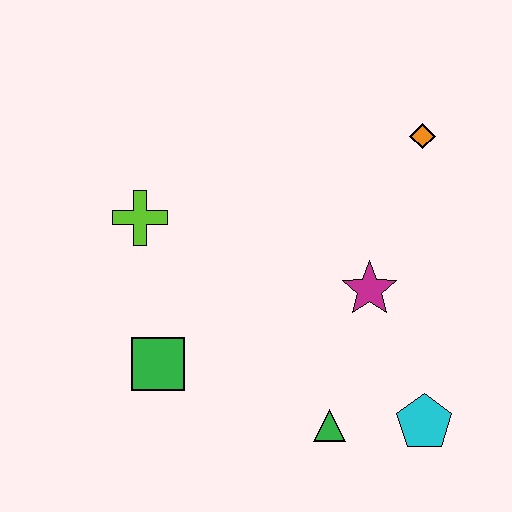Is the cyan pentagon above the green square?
No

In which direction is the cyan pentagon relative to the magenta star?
The cyan pentagon is below the magenta star.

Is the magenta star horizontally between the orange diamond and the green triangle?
Yes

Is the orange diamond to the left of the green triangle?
No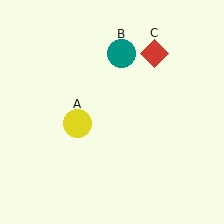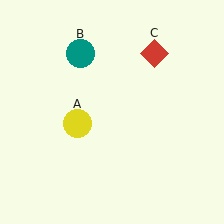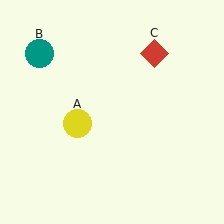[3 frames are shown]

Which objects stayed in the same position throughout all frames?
Yellow circle (object A) and red diamond (object C) remained stationary.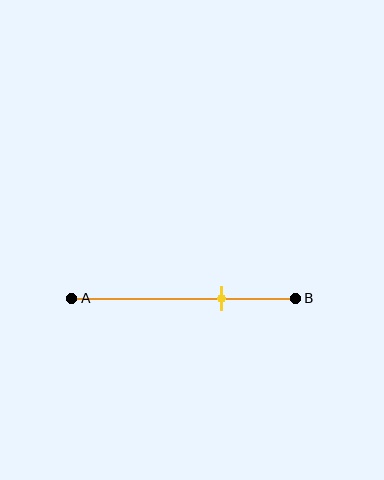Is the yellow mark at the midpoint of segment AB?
No, the mark is at about 65% from A, not at the 50% midpoint.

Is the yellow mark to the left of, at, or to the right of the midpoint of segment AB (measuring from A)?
The yellow mark is to the right of the midpoint of segment AB.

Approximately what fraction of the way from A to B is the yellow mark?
The yellow mark is approximately 65% of the way from A to B.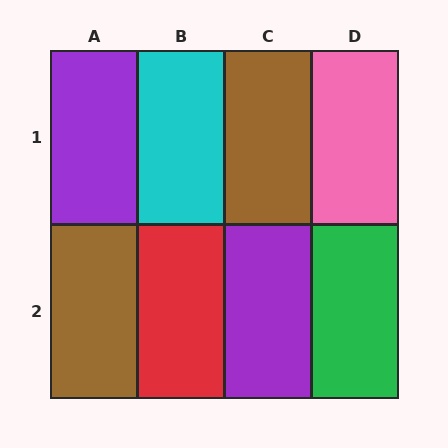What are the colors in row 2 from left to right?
Brown, red, purple, green.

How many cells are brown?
2 cells are brown.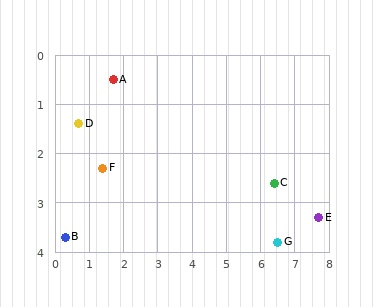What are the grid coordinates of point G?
Point G is at approximately (6.5, 3.8).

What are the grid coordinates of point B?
Point B is at approximately (0.3, 3.7).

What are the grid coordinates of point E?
Point E is at approximately (7.7, 3.3).